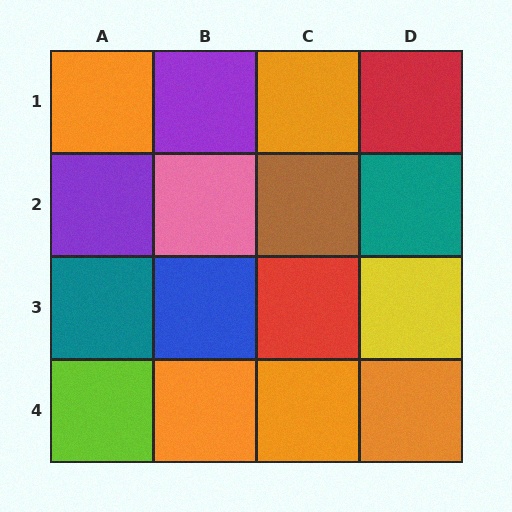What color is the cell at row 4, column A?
Lime.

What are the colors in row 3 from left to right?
Teal, blue, red, yellow.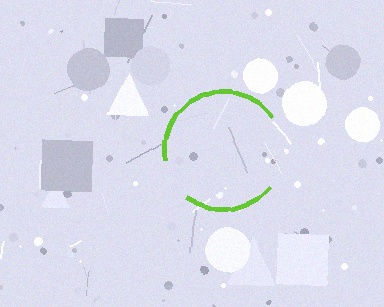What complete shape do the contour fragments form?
The contour fragments form a circle.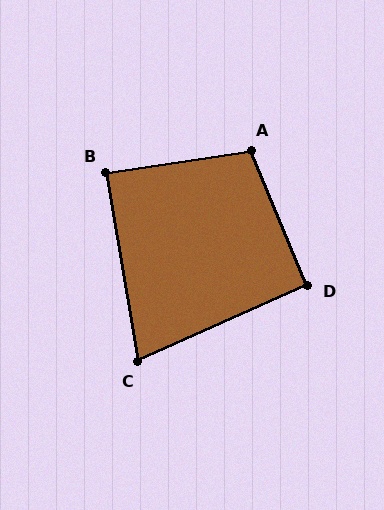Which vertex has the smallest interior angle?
C, at approximately 76 degrees.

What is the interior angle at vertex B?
Approximately 89 degrees (approximately right).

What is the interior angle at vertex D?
Approximately 91 degrees (approximately right).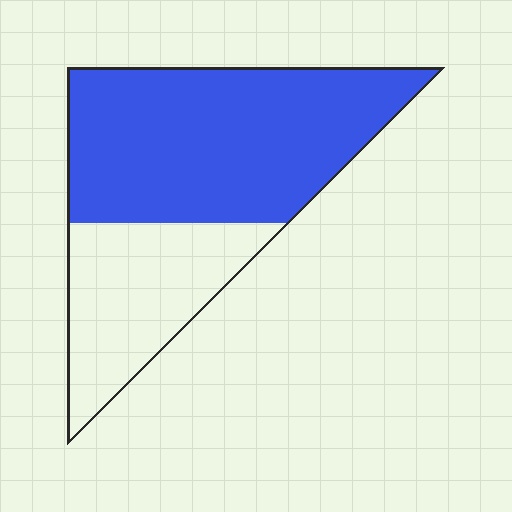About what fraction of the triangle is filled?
About two thirds (2/3).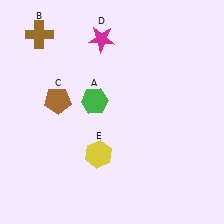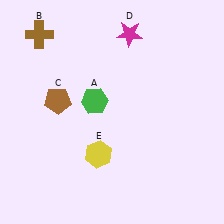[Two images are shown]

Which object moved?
The magenta star (D) moved right.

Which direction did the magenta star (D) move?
The magenta star (D) moved right.